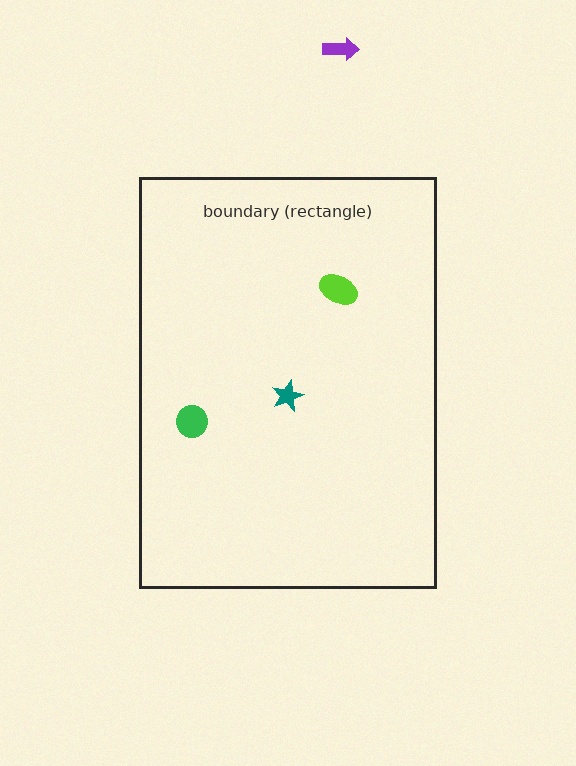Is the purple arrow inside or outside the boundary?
Outside.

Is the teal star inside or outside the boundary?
Inside.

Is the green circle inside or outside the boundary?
Inside.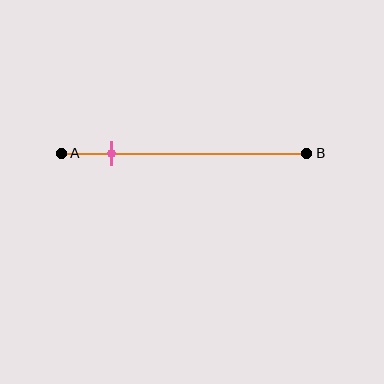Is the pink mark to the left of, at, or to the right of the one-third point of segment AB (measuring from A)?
The pink mark is to the left of the one-third point of segment AB.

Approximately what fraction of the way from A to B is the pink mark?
The pink mark is approximately 20% of the way from A to B.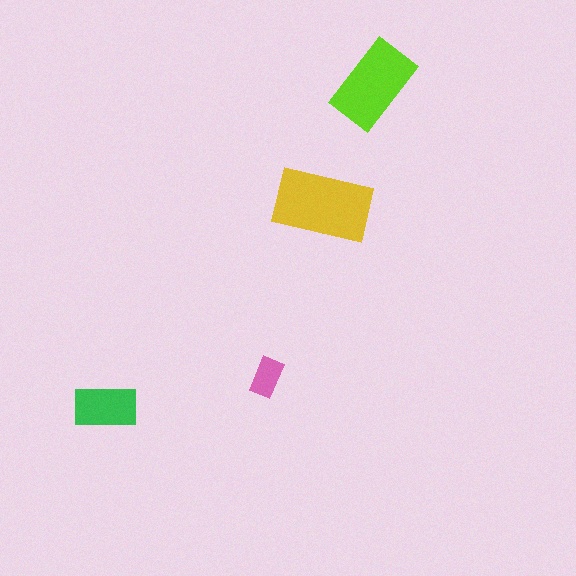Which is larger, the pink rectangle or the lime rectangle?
The lime one.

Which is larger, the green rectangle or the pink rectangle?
The green one.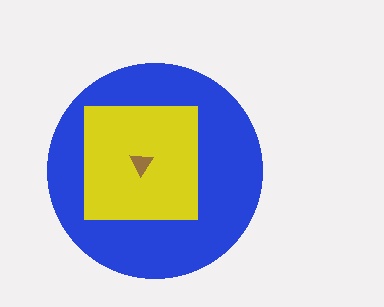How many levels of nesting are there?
3.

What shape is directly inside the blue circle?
The yellow square.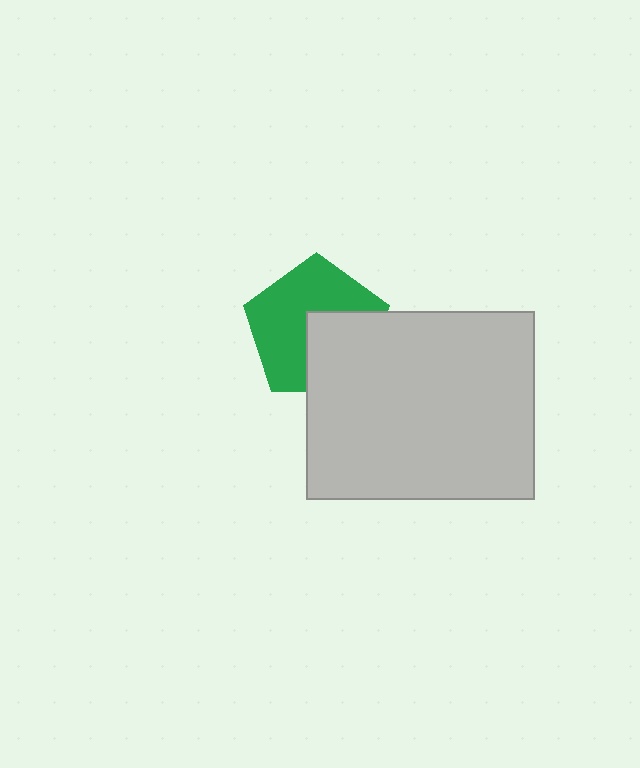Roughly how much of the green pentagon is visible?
About half of it is visible (roughly 61%).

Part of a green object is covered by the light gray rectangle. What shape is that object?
It is a pentagon.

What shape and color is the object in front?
The object in front is a light gray rectangle.